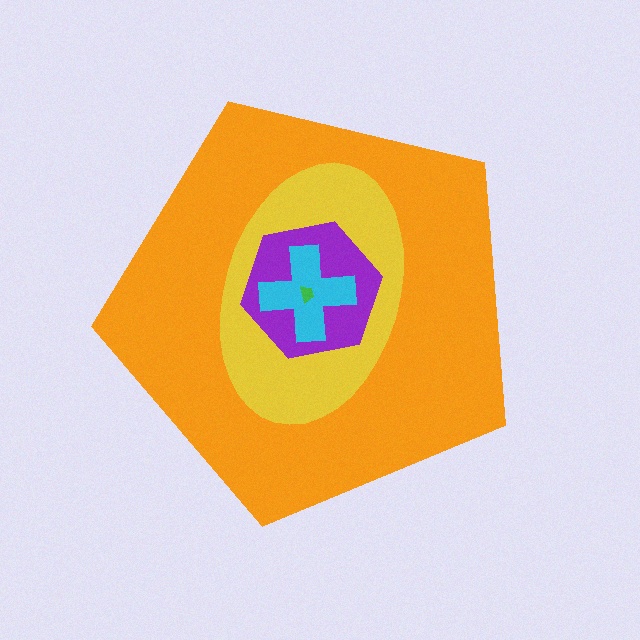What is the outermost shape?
The orange pentagon.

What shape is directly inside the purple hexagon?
The cyan cross.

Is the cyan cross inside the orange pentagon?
Yes.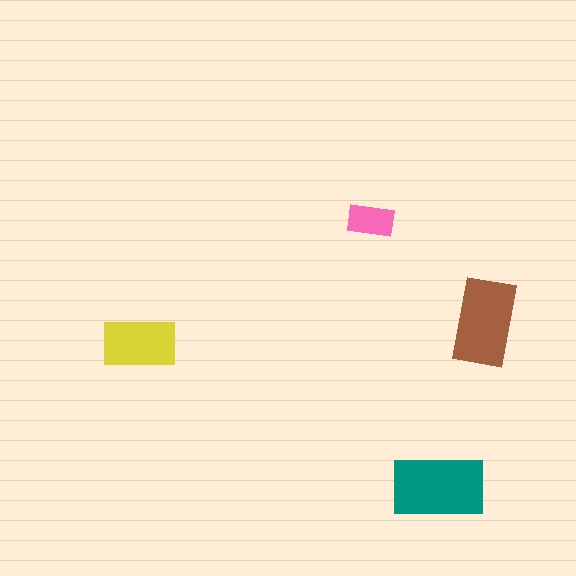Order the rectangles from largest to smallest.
the teal one, the brown one, the yellow one, the pink one.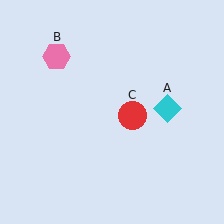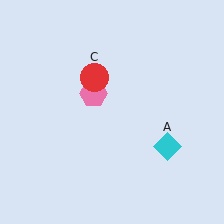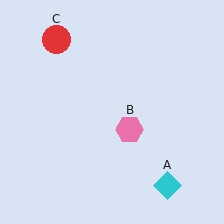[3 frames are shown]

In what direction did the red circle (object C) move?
The red circle (object C) moved up and to the left.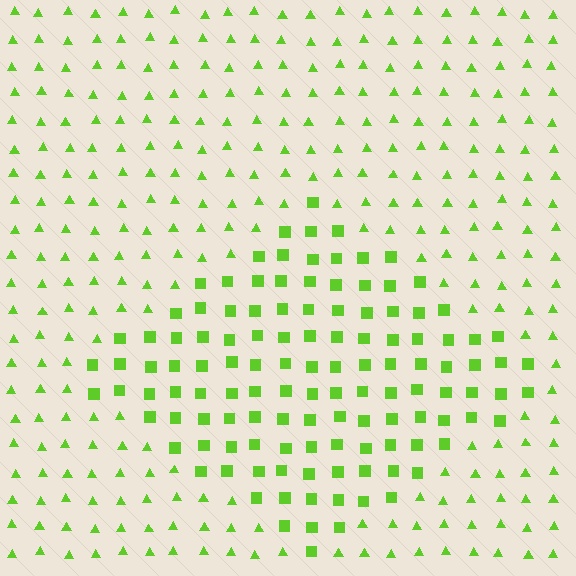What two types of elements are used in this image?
The image uses squares inside the diamond region and triangles outside it.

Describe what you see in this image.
The image is filled with small lime elements arranged in a uniform grid. A diamond-shaped region contains squares, while the surrounding area contains triangles. The boundary is defined purely by the change in element shape.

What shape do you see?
I see a diamond.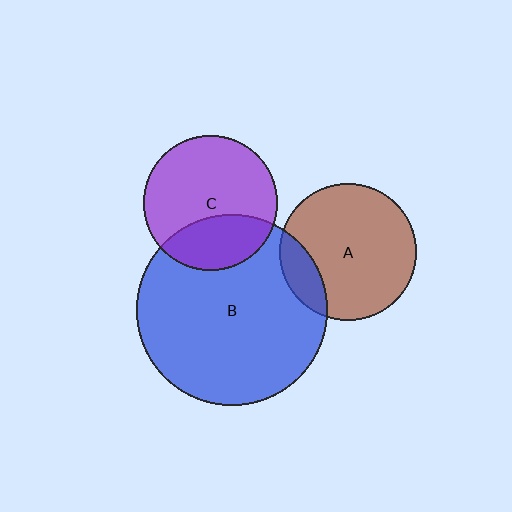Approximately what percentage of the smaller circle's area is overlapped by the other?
Approximately 15%.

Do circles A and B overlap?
Yes.